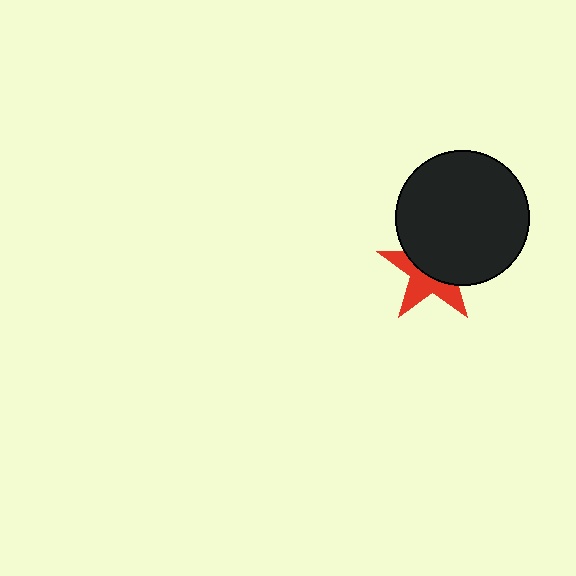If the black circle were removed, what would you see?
You would see the complete red star.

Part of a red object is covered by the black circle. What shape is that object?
It is a star.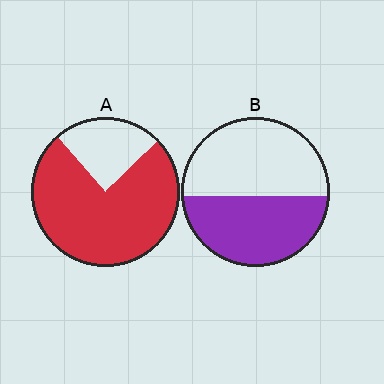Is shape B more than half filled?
Roughly half.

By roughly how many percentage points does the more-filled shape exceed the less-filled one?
By roughly 30 percentage points (A over B).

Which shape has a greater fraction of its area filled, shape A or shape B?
Shape A.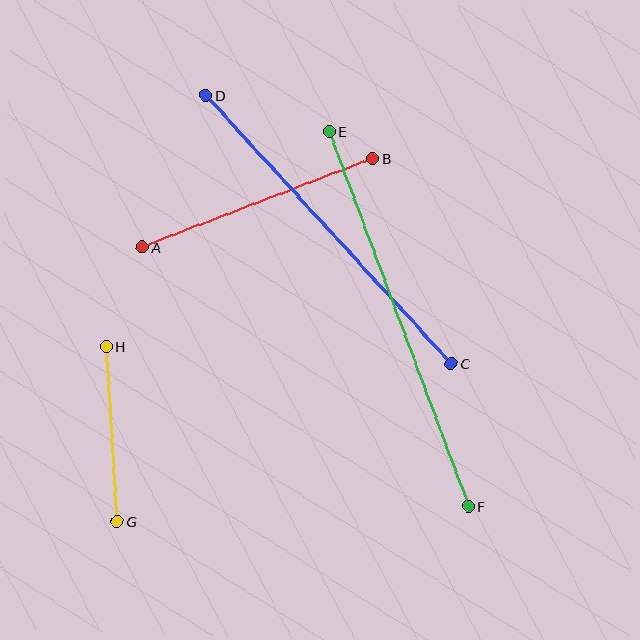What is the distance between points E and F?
The distance is approximately 400 pixels.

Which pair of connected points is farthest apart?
Points E and F are farthest apart.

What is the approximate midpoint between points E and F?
The midpoint is at approximately (399, 319) pixels.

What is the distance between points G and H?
The distance is approximately 175 pixels.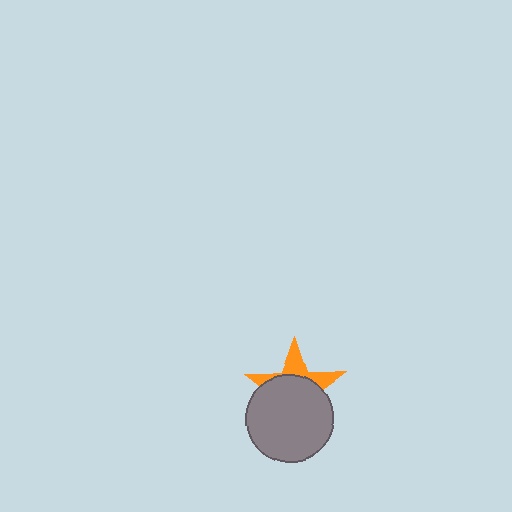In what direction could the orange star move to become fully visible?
The orange star could move up. That would shift it out from behind the gray circle entirely.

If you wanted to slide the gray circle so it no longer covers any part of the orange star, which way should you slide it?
Slide it down — that is the most direct way to separate the two shapes.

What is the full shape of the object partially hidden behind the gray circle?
The partially hidden object is an orange star.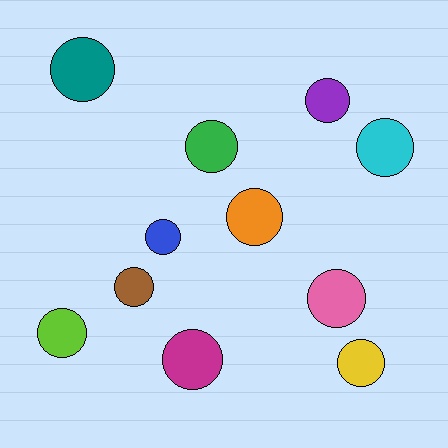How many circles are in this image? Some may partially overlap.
There are 11 circles.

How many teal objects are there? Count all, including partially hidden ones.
There is 1 teal object.